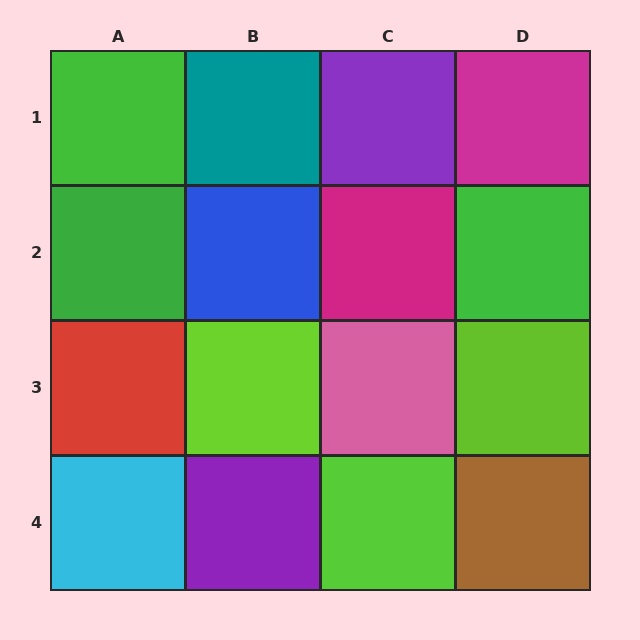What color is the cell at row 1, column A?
Green.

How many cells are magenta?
2 cells are magenta.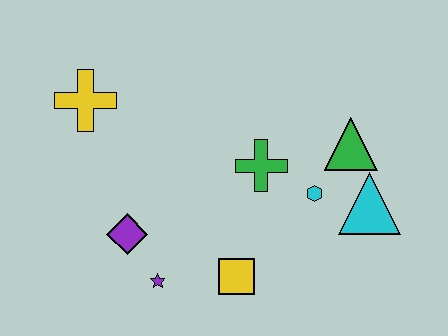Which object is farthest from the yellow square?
The yellow cross is farthest from the yellow square.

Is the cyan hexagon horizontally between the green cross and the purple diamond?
No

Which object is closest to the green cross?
The cyan hexagon is closest to the green cross.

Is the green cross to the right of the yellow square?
Yes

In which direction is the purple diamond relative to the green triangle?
The purple diamond is to the left of the green triangle.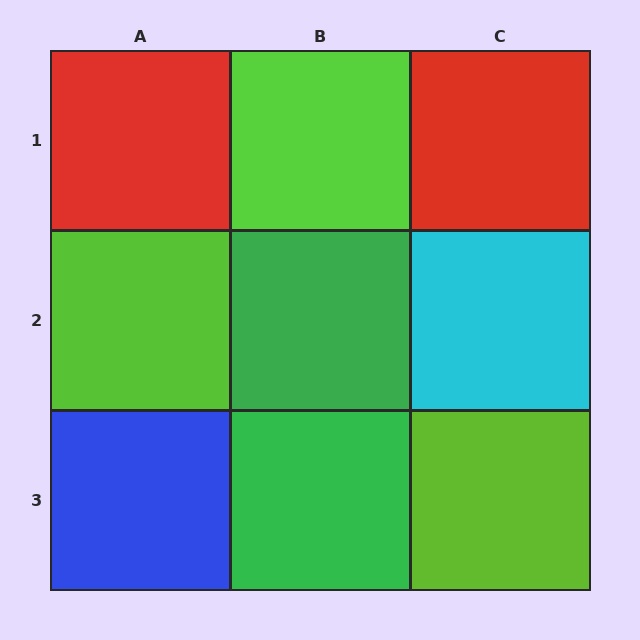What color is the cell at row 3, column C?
Lime.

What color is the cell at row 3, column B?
Green.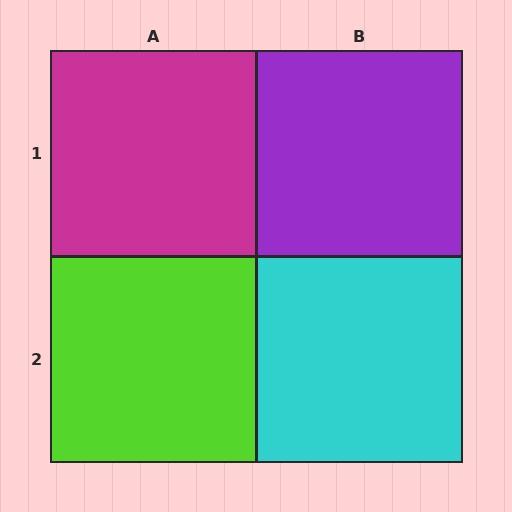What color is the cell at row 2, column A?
Lime.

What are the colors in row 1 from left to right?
Magenta, purple.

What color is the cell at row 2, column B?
Cyan.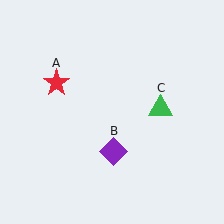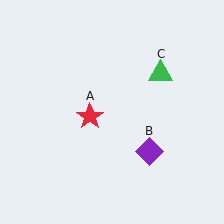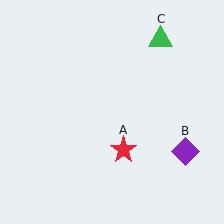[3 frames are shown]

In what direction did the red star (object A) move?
The red star (object A) moved down and to the right.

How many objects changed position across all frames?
3 objects changed position: red star (object A), purple diamond (object B), green triangle (object C).